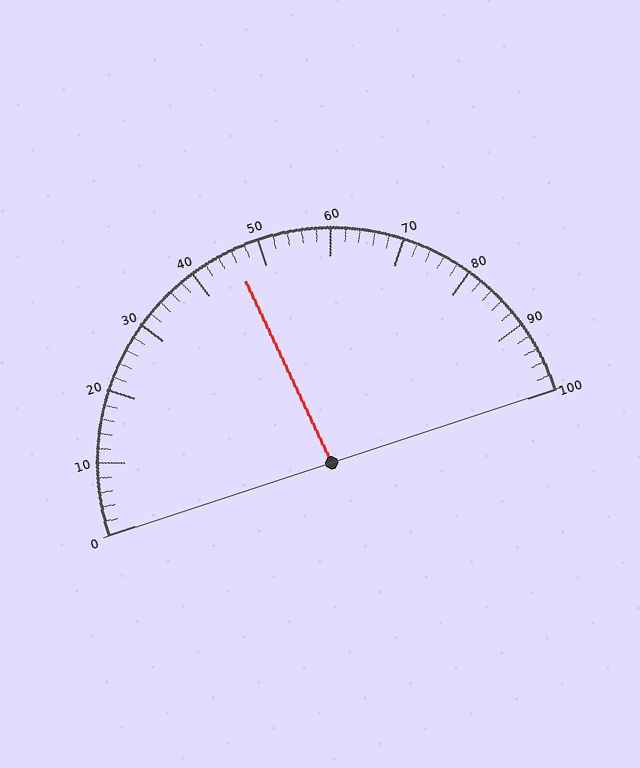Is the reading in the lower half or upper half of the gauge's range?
The reading is in the lower half of the range (0 to 100).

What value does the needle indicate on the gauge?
The needle indicates approximately 46.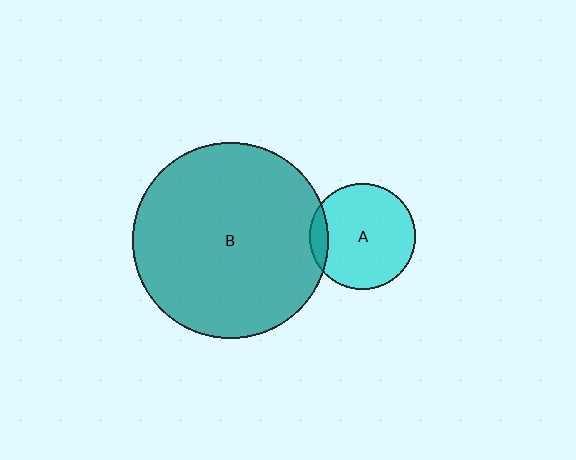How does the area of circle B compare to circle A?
Approximately 3.4 times.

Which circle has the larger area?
Circle B (teal).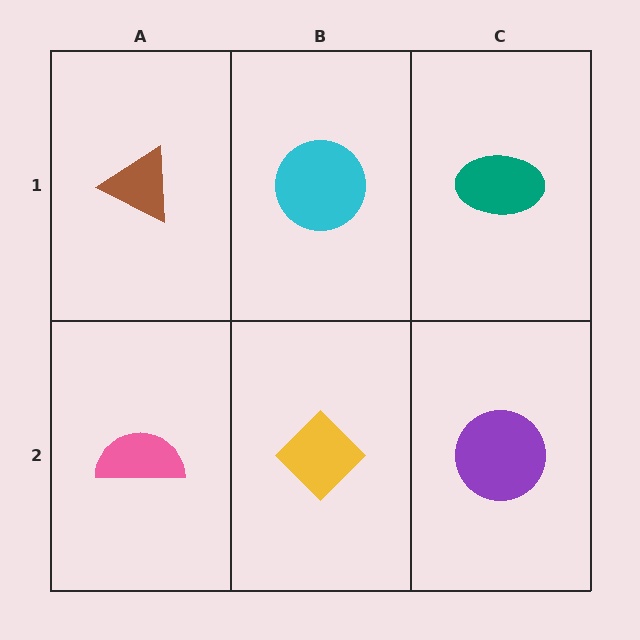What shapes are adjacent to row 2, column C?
A teal ellipse (row 1, column C), a yellow diamond (row 2, column B).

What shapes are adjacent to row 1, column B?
A yellow diamond (row 2, column B), a brown triangle (row 1, column A), a teal ellipse (row 1, column C).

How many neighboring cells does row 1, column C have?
2.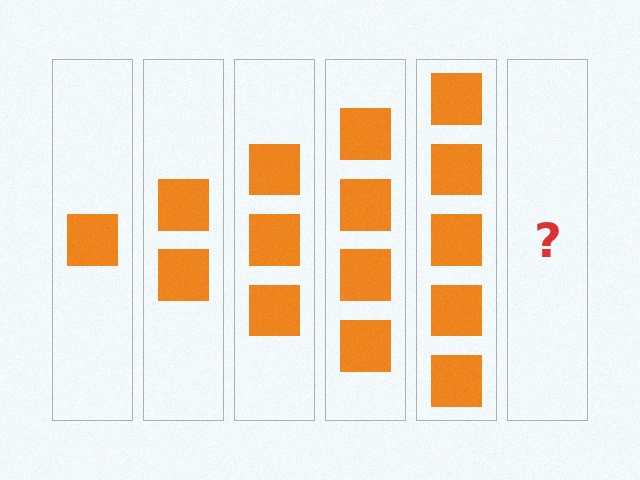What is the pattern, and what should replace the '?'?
The pattern is that each step adds one more square. The '?' should be 6 squares.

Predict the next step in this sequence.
The next step is 6 squares.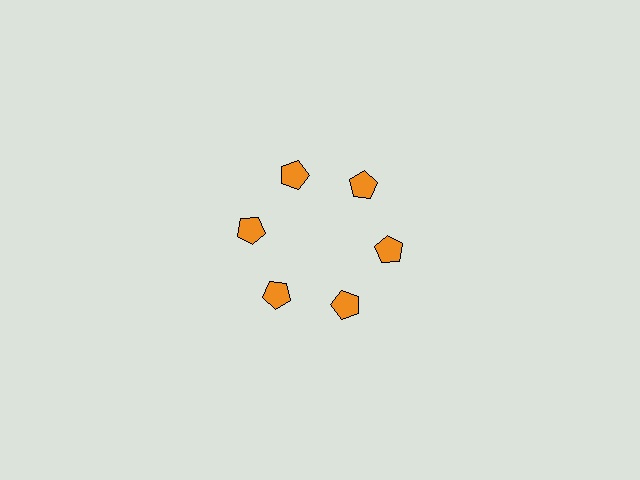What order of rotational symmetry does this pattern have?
This pattern has 6-fold rotational symmetry.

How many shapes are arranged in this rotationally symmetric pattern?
There are 6 shapes, arranged in 6 groups of 1.